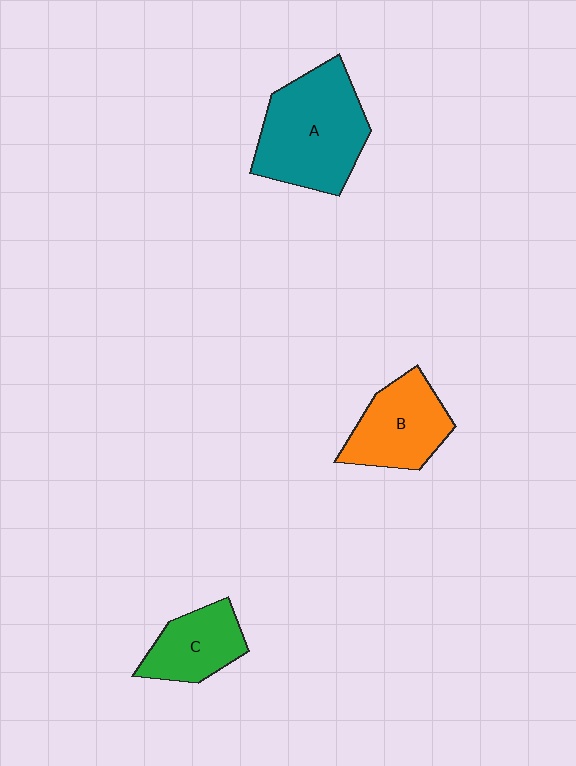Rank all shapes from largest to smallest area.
From largest to smallest: A (teal), B (orange), C (green).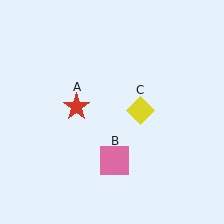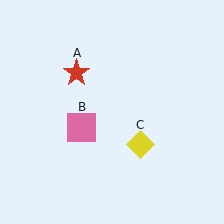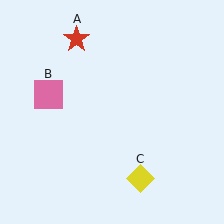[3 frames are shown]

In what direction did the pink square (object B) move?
The pink square (object B) moved up and to the left.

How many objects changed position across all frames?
3 objects changed position: red star (object A), pink square (object B), yellow diamond (object C).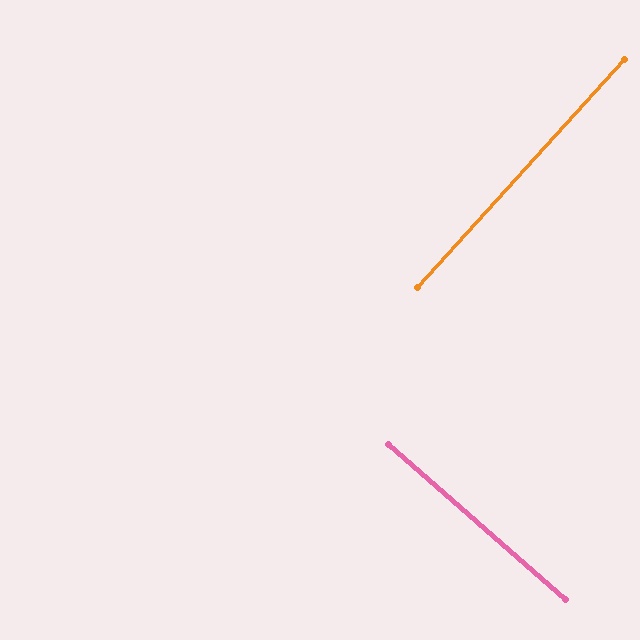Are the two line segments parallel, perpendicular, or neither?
Perpendicular — they meet at approximately 89°.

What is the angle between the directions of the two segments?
Approximately 89 degrees.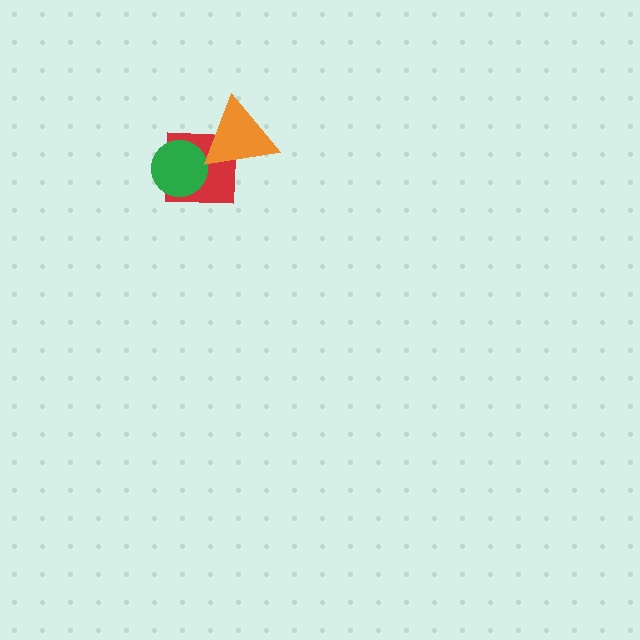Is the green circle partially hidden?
No, no other shape covers it.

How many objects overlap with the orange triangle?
1 object overlaps with the orange triangle.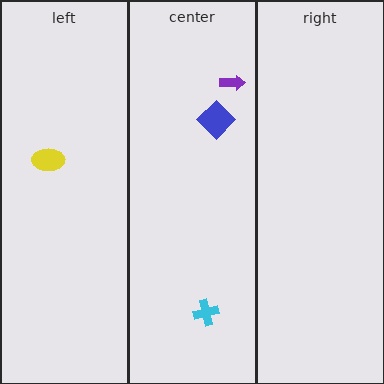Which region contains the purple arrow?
The center region.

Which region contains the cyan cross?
The center region.